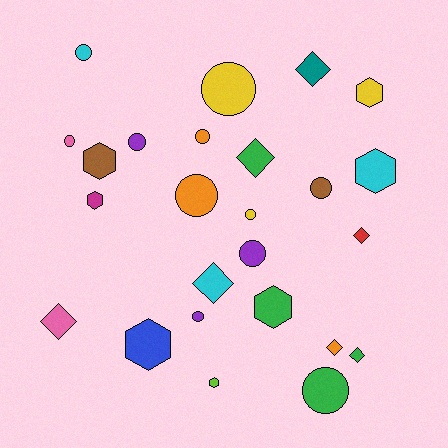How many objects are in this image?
There are 25 objects.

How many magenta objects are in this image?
There is 1 magenta object.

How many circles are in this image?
There are 11 circles.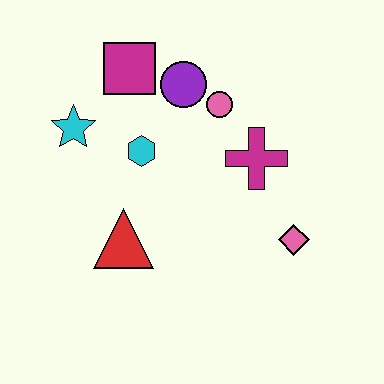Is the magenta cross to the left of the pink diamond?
Yes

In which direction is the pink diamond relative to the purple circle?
The pink diamond is below the purple circle.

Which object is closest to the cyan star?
The cyan hexagon is closest to the cyan star.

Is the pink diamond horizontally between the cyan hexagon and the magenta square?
No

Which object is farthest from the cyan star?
The pink diamond is farthest from the cyan star.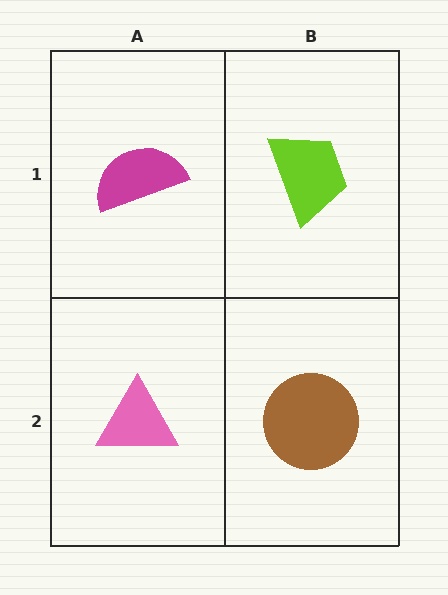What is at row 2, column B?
A brown circle.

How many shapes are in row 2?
2 shapes.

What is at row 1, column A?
A magenta semicircle.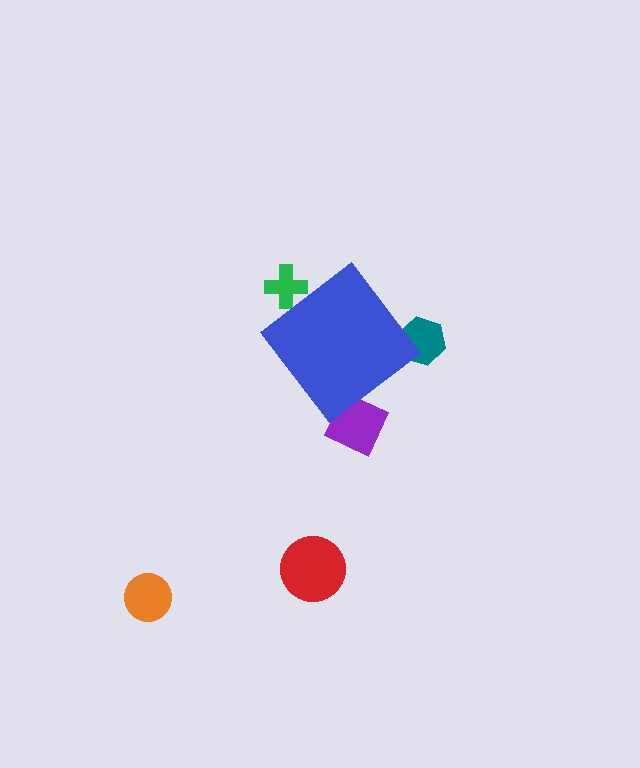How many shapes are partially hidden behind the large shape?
3 shapes are partially hidden.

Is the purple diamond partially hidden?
Yes, the purple diamond is partially hidden behind the blue diamond.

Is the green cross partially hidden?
Yes, the green cross is partially hidden behind the blue diamond.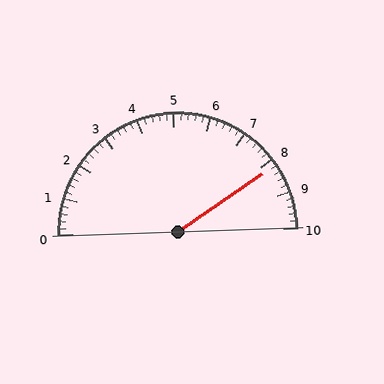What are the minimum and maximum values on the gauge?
The gauge ranges from 0 to 10.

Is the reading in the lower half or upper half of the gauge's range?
The reading is in the upper half of the range (0 to 10).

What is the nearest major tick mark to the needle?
The nearest major tick mark is 8.